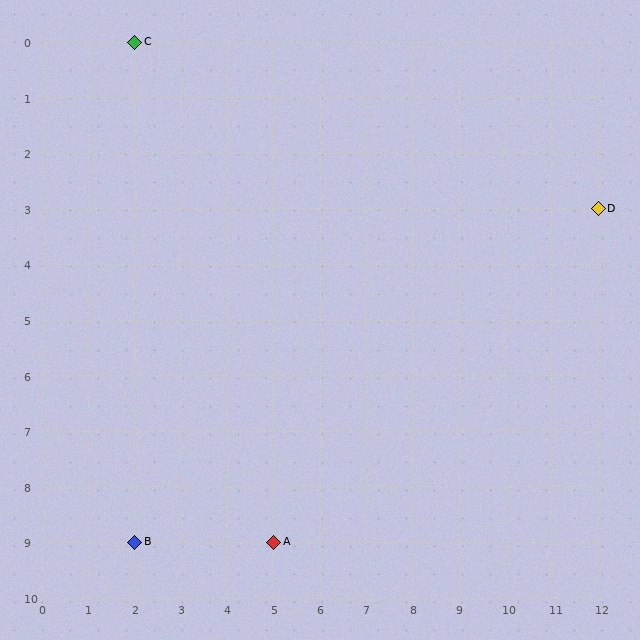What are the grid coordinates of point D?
Point D is at grid coordinates (12, 3).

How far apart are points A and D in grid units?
Points A and D are 7 columns and 6 rows apart (about 9.2 grid units diagonally).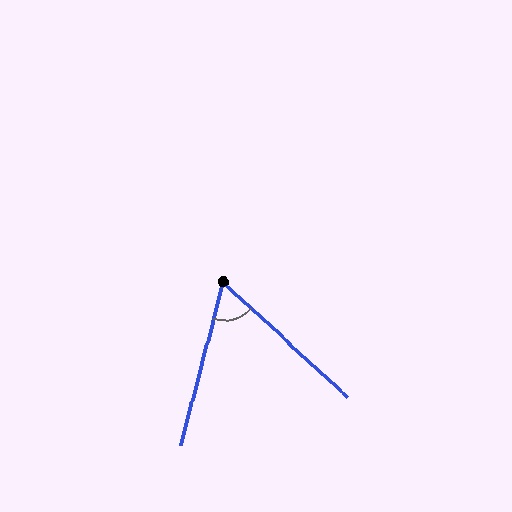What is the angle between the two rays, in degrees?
Approximately 62 degrees.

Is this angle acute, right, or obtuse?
It is acute.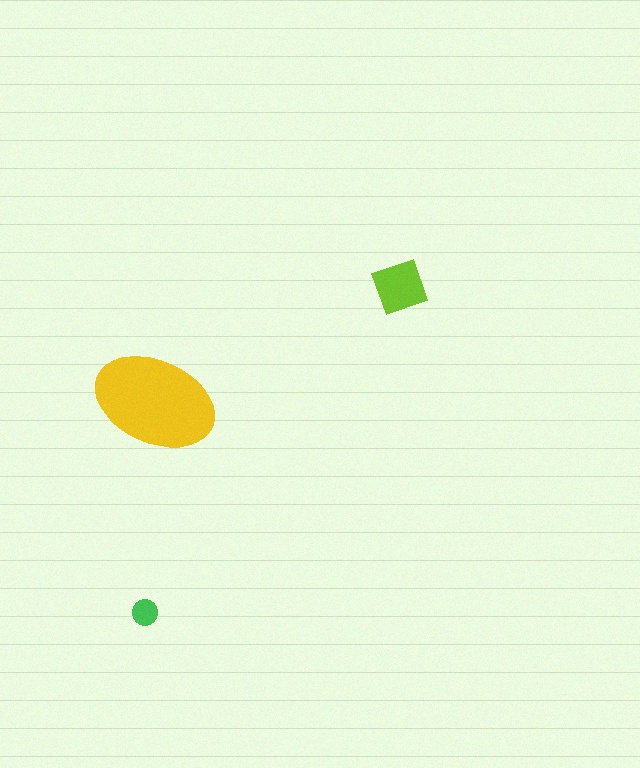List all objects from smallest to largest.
The green circle, the lime square, the yellow ellipse.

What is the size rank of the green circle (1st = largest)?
3rd.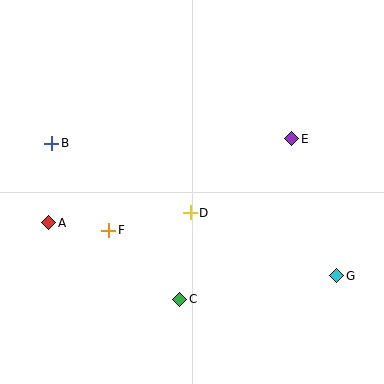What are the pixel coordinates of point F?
Point F is at (109, 230).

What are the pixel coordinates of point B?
Point B is at (52, 143).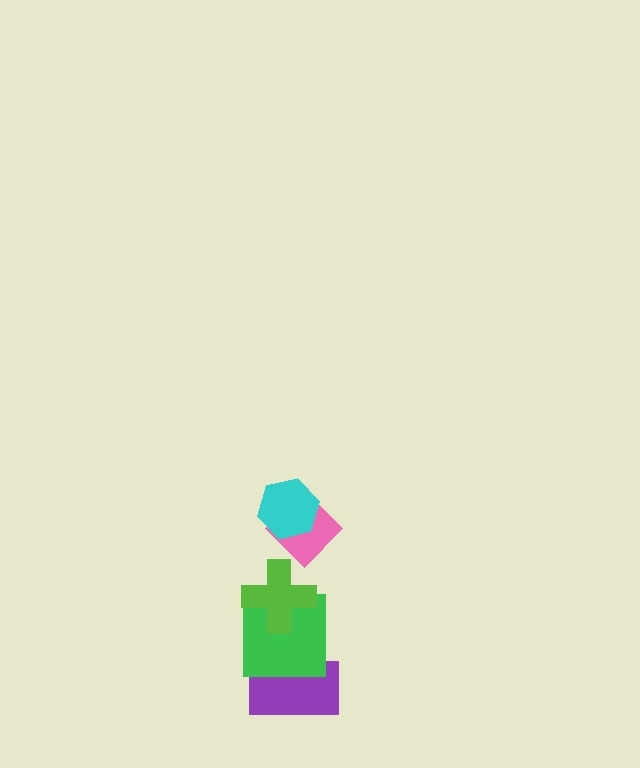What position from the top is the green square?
The green square is 4th from the top.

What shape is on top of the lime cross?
The pink diamond is on top of the lime cross.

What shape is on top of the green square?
The lime cross is on top of the green square.